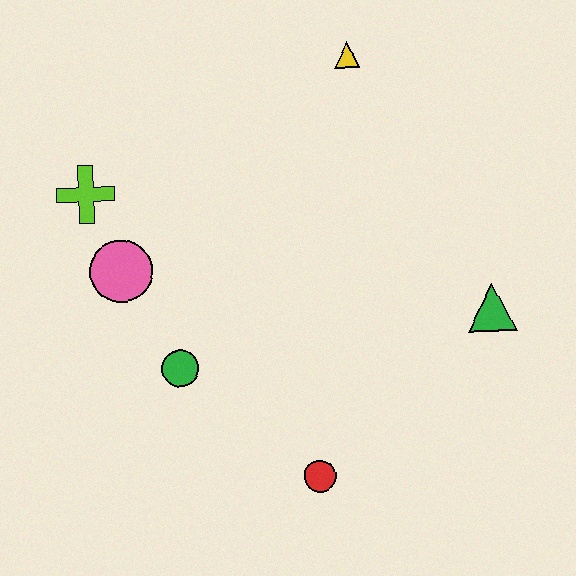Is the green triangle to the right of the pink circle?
Yes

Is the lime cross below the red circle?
No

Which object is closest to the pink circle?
The lime cross is closest to the pink circle.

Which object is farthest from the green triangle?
The lime cross is farthest from the green triangle.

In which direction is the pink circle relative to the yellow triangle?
The pink circle is to the left of the yellow triangle.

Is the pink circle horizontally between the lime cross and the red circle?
Yes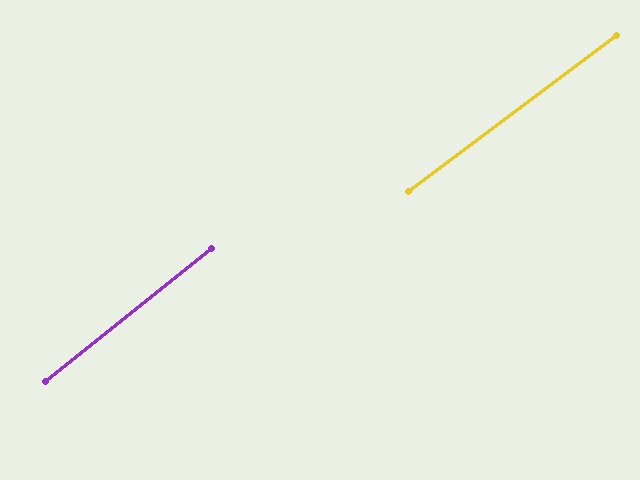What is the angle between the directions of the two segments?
Approximately 2 degrees.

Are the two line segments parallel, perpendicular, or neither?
Parallel — their directions differ by only 1.8°.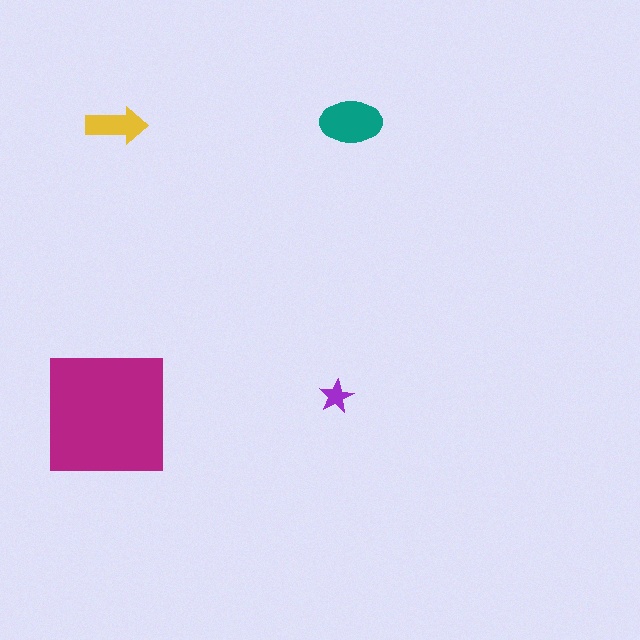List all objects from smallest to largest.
The purple star, the yellow arrow, the teal ellipse, the magenta square.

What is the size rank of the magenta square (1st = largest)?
1st.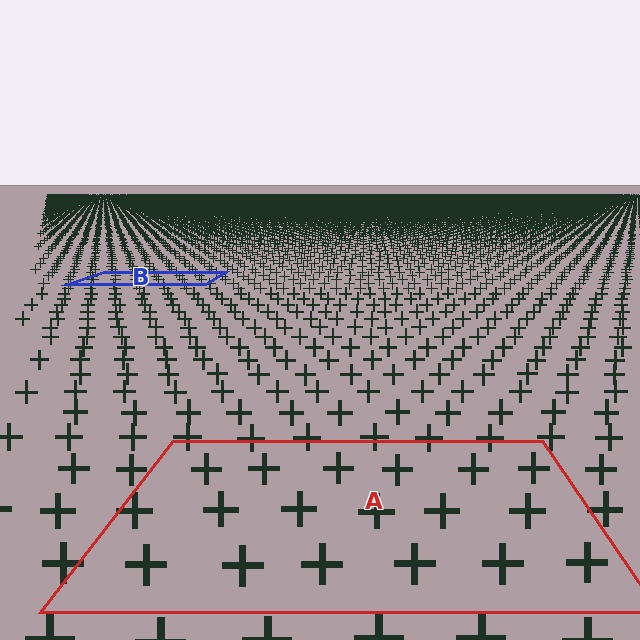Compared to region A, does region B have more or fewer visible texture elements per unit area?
Region B has more texture elements per unit area — they are packed more densely because it is farther away.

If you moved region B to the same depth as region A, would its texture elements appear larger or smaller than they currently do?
They would appear larger. At a closer depth, the same texture elements are projected at a bigger on-screen size.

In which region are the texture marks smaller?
The texture marks are smaller in region B, because it is farther away.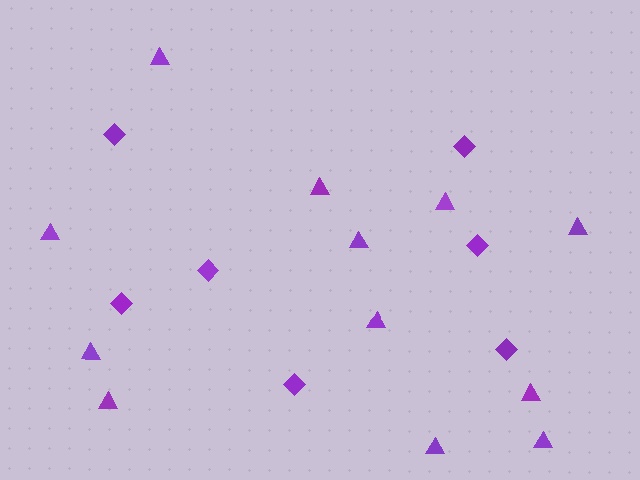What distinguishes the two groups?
There are 2 groups: one group of diamonds (7) and one group of triangles (12).